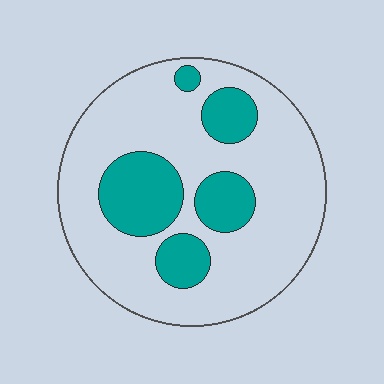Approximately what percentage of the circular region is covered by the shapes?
Approximately 25%.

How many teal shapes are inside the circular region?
5.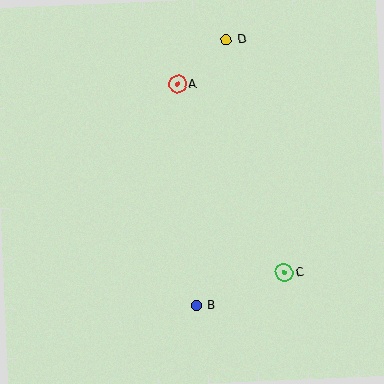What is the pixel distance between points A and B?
The distance between A and B is 222 pixels.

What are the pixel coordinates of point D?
Point D is at (226, 40).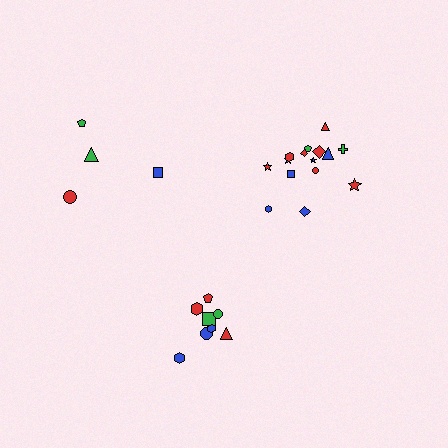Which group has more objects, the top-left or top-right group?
The top-right group.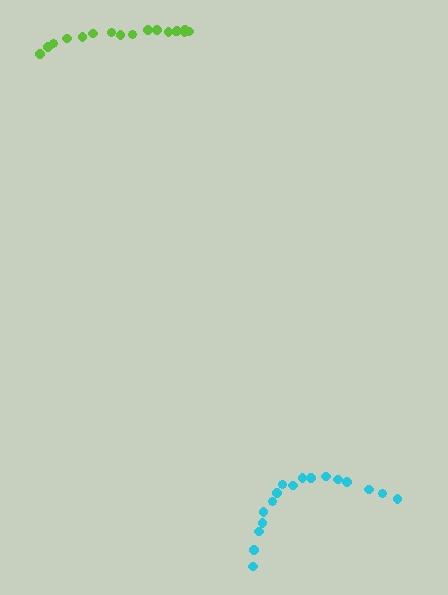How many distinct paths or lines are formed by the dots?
There are 2 distinct paths.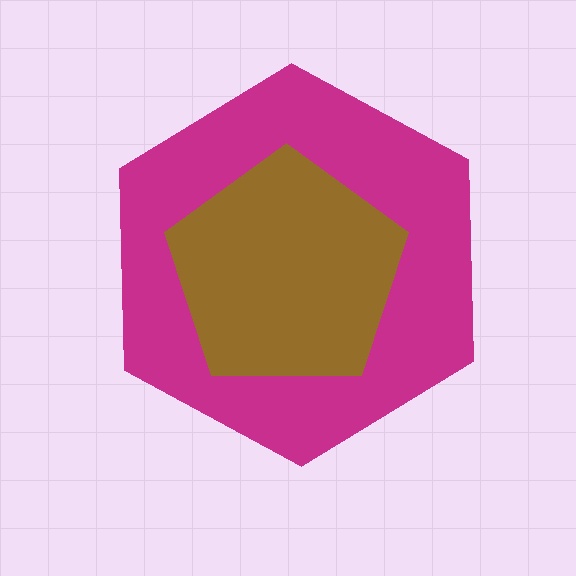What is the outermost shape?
The magenta hexagon.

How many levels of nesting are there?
2.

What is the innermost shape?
The brown pentagon.